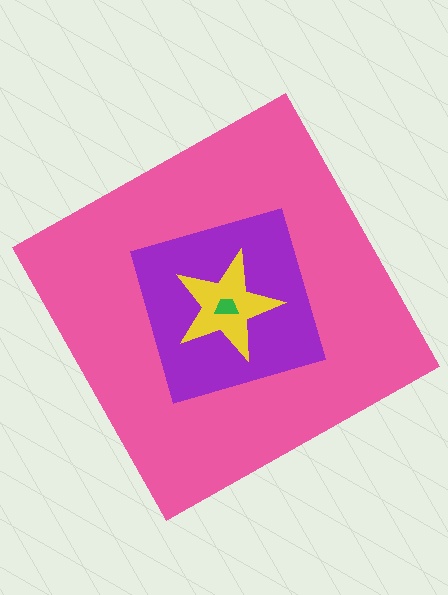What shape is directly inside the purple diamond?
The yellow star.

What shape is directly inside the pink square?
The purple diamond.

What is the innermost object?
The green trapezoid.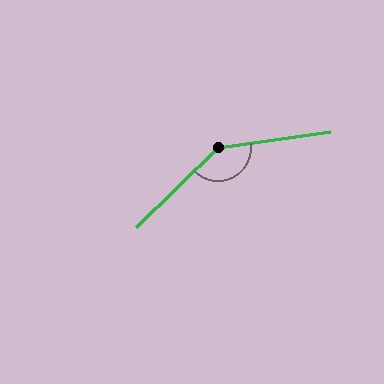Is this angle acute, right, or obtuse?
It is obtuse.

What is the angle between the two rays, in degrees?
Approximately 143 degrees.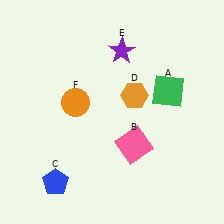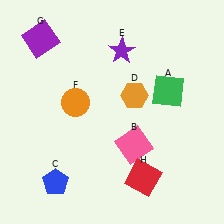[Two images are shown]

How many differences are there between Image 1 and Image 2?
There are 2 differences between the two images.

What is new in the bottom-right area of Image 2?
A red square (H) was added in the bottom-right area of Image 2.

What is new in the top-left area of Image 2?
A purple square (G) was added in the top-left area of Image 2.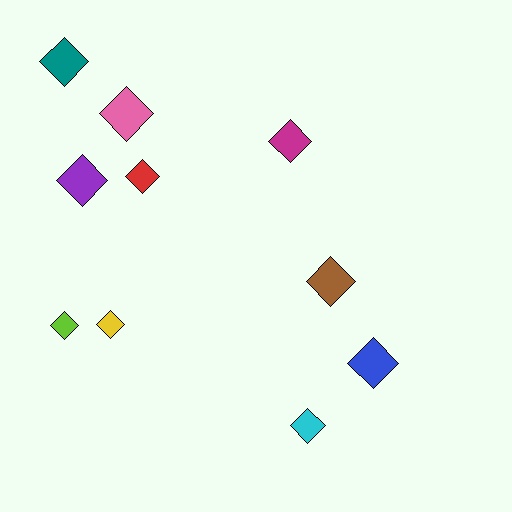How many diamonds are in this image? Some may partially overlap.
There are 10 diamonds.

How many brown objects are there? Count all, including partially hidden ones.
There is 1 brown object.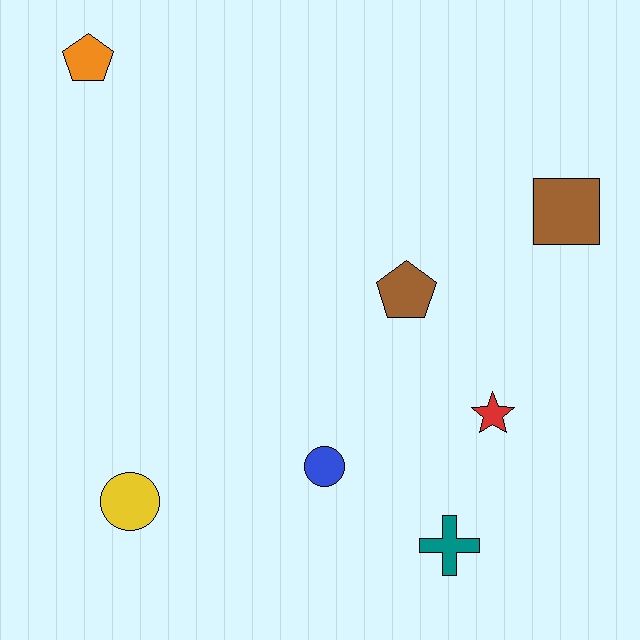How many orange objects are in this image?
There is 1 orange object.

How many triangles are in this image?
There are no triangles.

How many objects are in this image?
There are 7 objects.